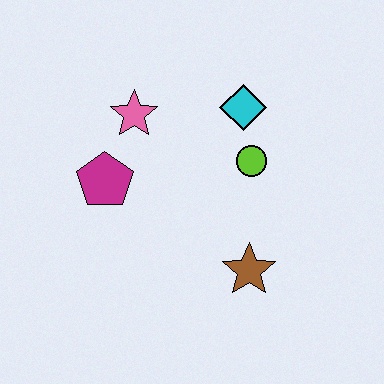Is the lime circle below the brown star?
No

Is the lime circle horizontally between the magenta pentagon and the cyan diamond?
No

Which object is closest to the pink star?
The magenta pentagon is closest to the pink star.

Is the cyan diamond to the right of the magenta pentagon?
Yes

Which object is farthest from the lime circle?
The magenta pentagon is farthest from the lime circle.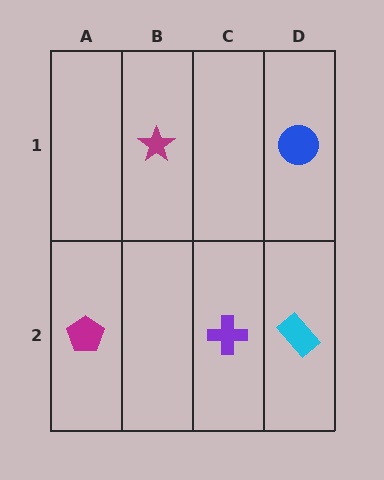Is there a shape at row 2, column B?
No, that cell is empty.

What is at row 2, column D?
A cyan rectangle.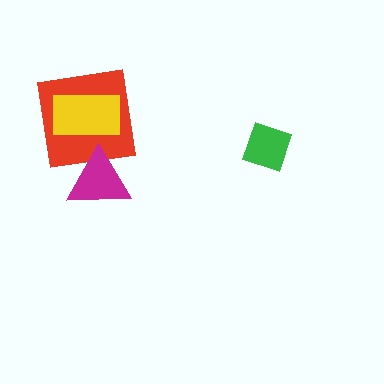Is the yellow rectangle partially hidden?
No, no other shape covers it.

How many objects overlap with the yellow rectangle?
1 object overlaps with the yellow rectangle.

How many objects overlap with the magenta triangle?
1 object overlaps with the magenta triangle.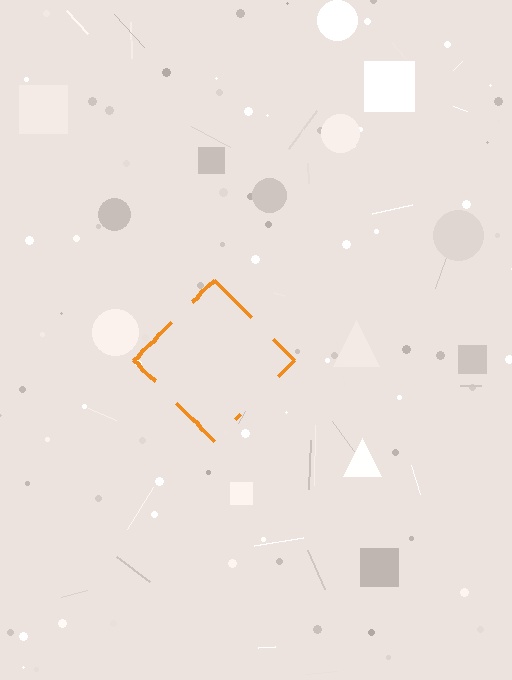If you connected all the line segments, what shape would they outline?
They would outline a diamond.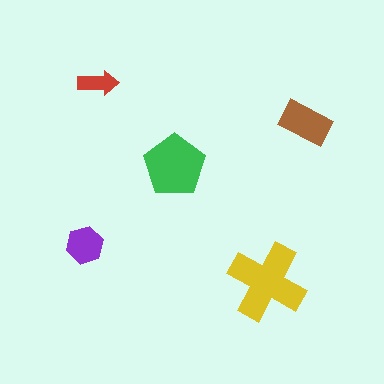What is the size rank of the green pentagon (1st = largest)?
2nd.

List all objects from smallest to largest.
The red arrow, the purple hexagon, the brown rectangle, the green pentagon, the yellow cross.